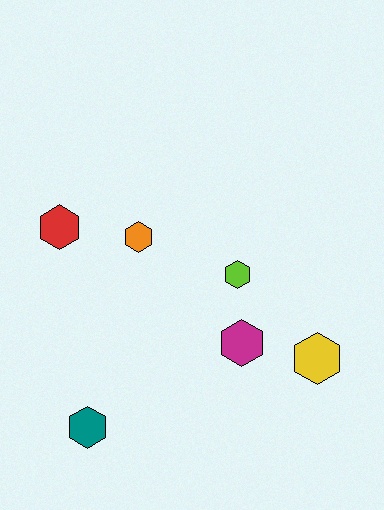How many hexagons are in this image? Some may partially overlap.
There are 6 hexagons.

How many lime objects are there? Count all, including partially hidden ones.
There is 1 lime object.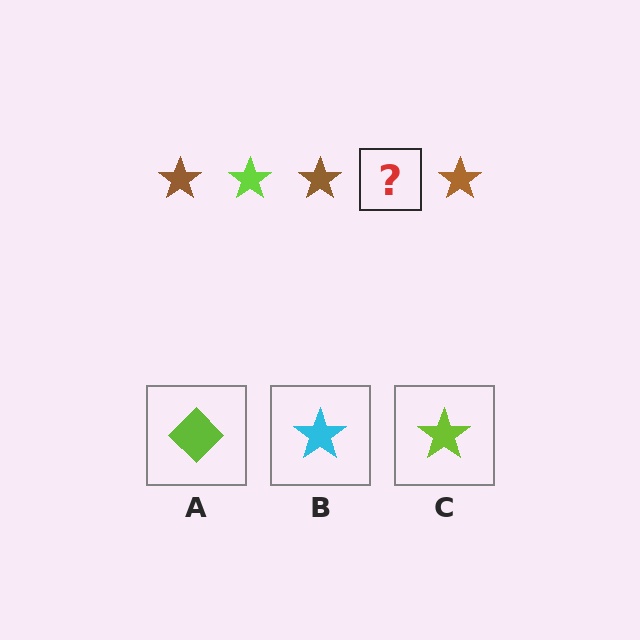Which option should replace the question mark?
Option C.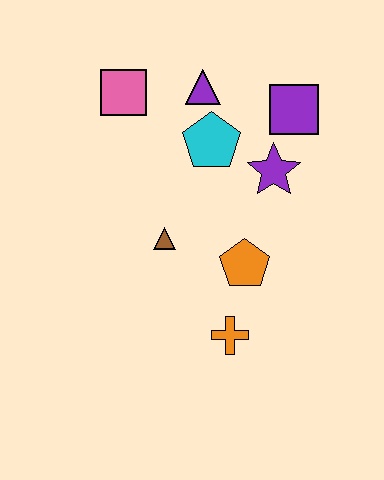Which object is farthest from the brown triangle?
The purple square is farthest from the brown triangle.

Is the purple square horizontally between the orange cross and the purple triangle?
No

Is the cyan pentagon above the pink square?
No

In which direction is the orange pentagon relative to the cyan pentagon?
The orange pentagon is below the cyan pentagon.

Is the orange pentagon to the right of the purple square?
No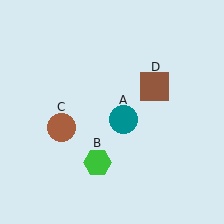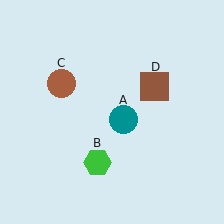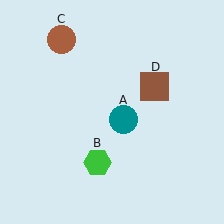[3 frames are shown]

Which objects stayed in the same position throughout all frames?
Teal circle (object A) and green hexagon (object B) and brown square (object D) remained stationary.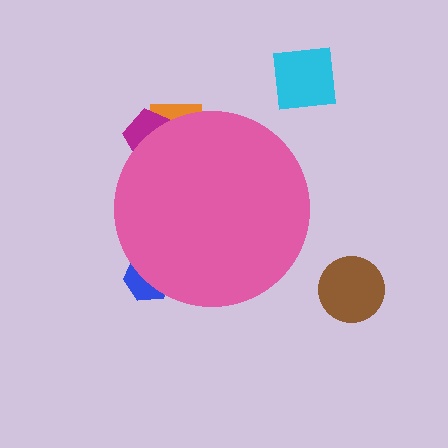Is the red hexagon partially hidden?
No, the red hexagon is fully visible.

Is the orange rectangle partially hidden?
Yes, the orange rectangle is partially hidden behind the pink circle.